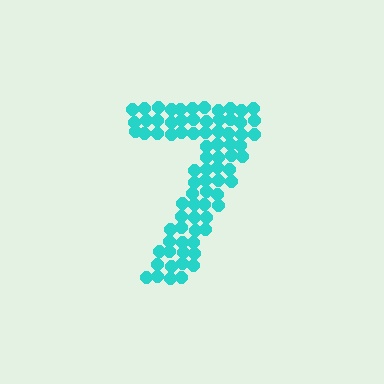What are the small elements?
The small elements are circles.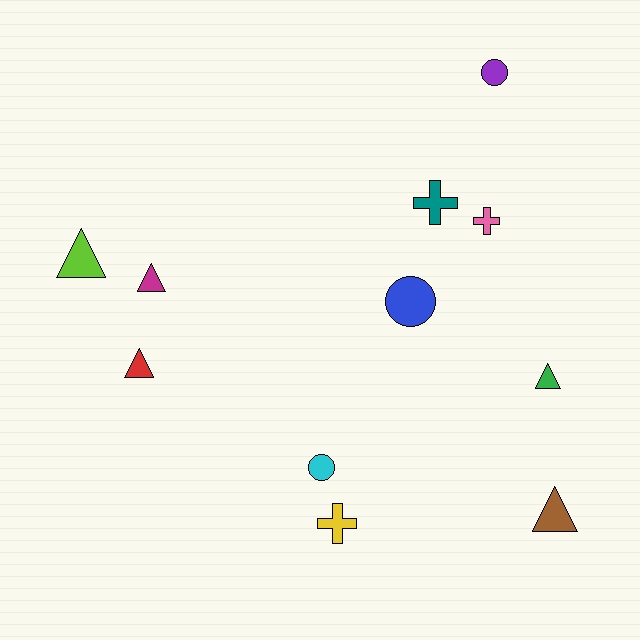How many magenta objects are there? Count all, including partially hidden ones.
There is 1 magenta object.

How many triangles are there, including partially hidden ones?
There are 5 triangles.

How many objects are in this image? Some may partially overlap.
There are 11 objects.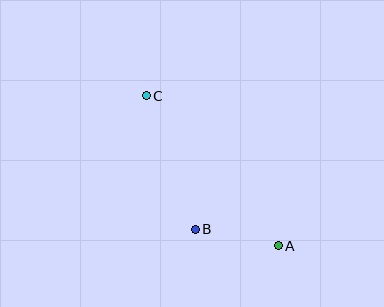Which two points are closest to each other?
Points A and B are closest to each other.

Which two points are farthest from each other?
Points A and C are farthest from each other.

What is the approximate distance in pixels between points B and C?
The distance between B and C is approximately 142 pixels.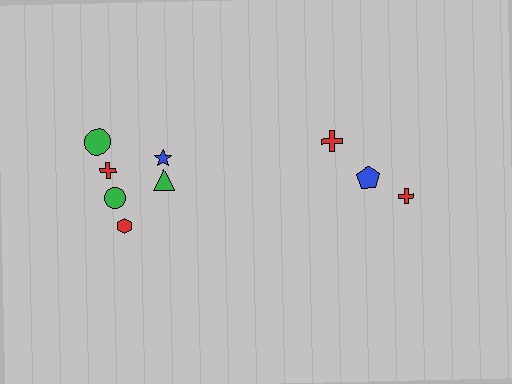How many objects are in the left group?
There are 6 objects.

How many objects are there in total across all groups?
There are 9 objects.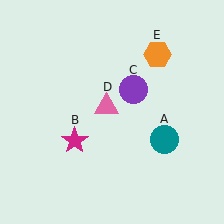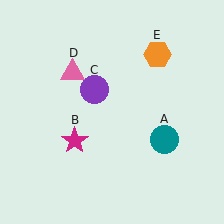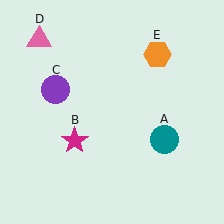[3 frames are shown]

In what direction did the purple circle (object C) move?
The purple circle (object C) moved left.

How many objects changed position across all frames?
2 objects changed position: purple circle (object C), pink triangle (object D).